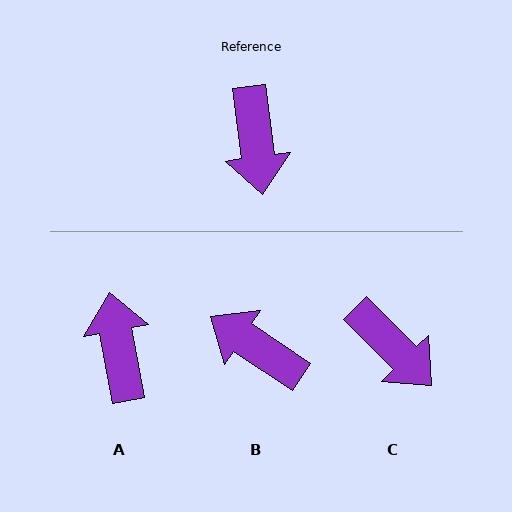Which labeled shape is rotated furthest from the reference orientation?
A, about 177 degrees away.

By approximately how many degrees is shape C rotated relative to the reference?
Approximately 37 degrees counter-clockwise.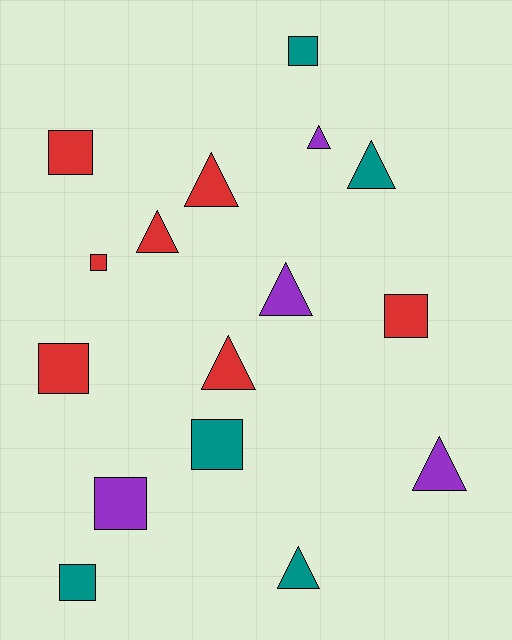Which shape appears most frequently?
Triangle, with 8 objects.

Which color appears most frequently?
Red, with 7 objects.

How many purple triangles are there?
There are 3 purple triangles.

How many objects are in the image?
There are 16 objects.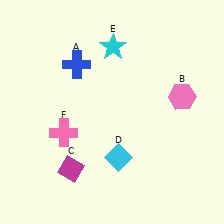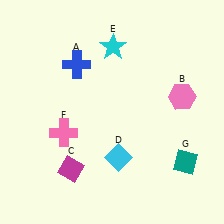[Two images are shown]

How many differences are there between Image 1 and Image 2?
There is 1 difference between the two images.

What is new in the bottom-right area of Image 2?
A teal diamond (G) was added in the bottom-right area of Image 2.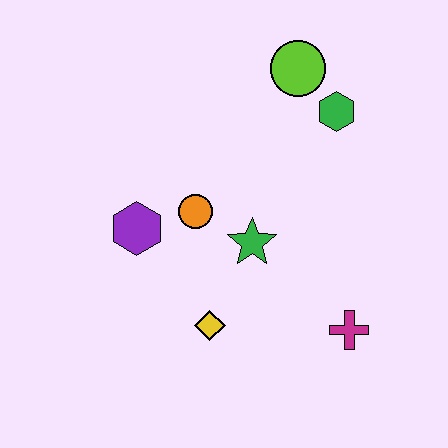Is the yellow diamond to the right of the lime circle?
No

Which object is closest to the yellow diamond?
The green star is closest to the yellow diamond.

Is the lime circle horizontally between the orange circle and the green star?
No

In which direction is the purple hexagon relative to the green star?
The purple hexagon is to the left of the green star.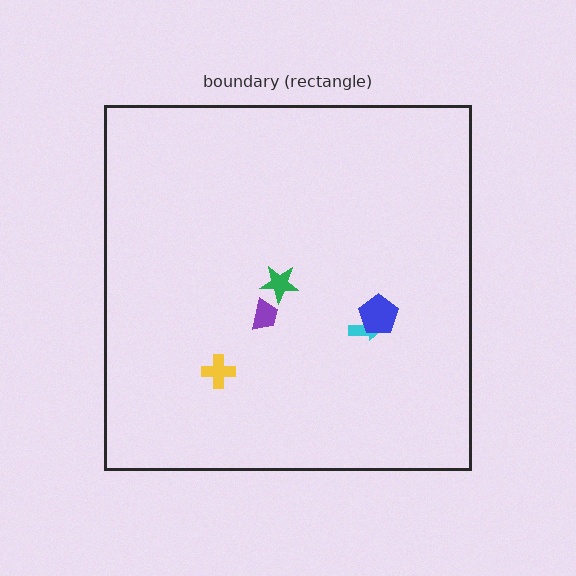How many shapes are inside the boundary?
5 inside, 0 outside.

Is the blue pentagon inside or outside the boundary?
Inside.